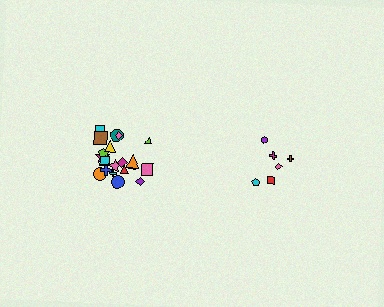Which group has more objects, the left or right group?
The left group.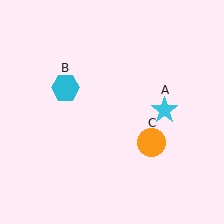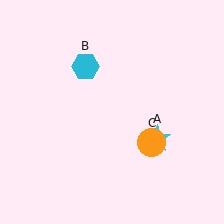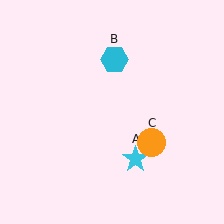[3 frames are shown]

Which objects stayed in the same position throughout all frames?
Orange circle (object C) remained stationary.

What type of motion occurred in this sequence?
The cyan star (object A), cyan hexagon (object B) rotated clockwise around the center of the scene.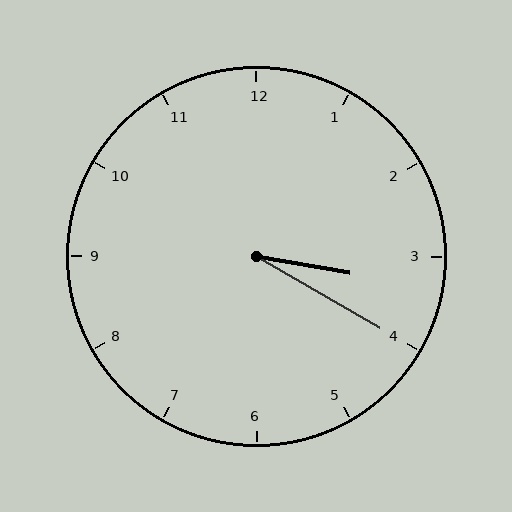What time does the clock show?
3:20.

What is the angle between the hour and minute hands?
Approximately 20 degrees.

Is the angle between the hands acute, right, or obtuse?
It is acute.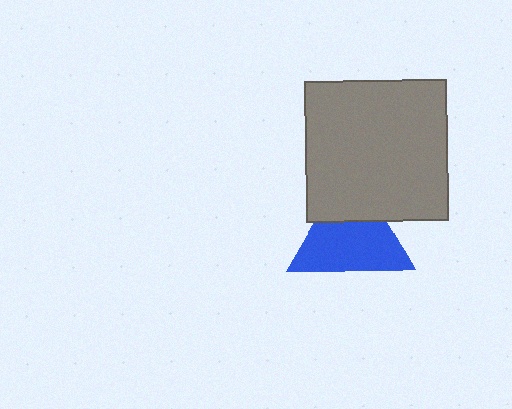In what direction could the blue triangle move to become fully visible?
The blue triangle could move down. That would shift it out from behind the gray square entirely.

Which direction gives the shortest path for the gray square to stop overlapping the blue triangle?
Moving up gives the shortest separation.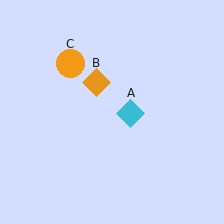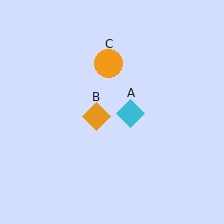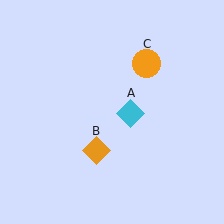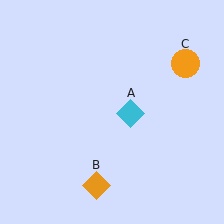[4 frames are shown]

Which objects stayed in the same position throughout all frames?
Cyan diamond (object A) remained stationary.